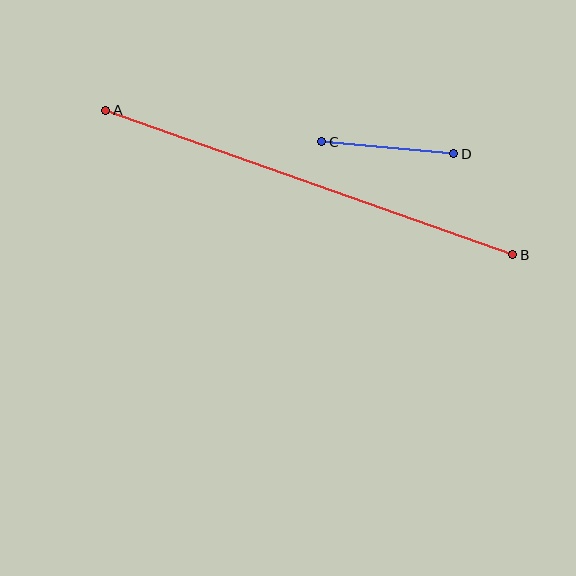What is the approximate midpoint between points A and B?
The midpoint is at approximately (309, 183) pixels.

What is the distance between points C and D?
The distance is approximately 133 pixels.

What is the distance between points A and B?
The distance is approximately 432 pixels.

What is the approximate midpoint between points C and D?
The midpoint is at approximately (388, 148) pixels.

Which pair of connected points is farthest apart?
Points A and B are farthest apart.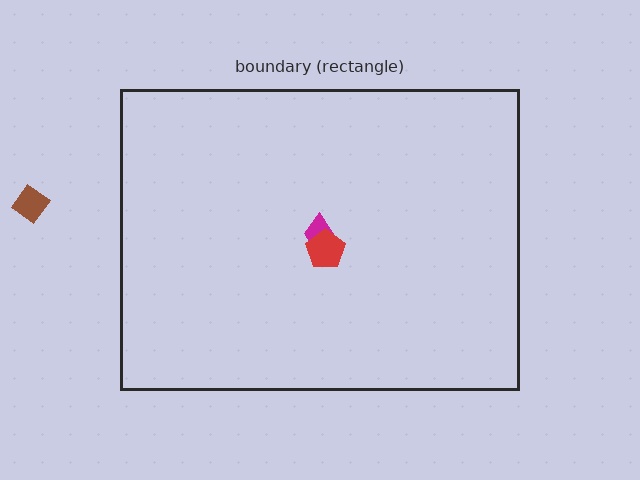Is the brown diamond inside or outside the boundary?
Outside.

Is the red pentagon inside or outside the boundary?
Inside.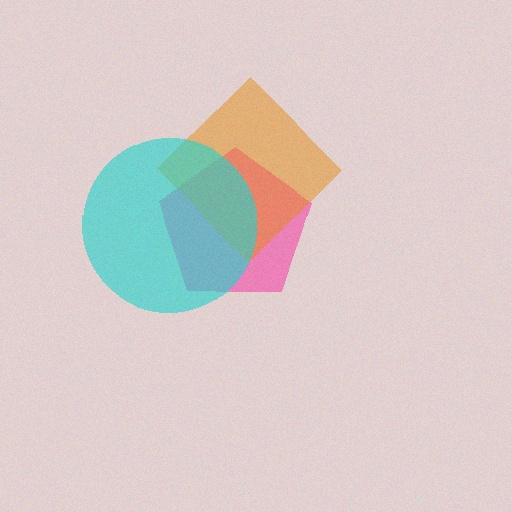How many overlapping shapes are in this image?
There are 3 overlapping shapes in the image.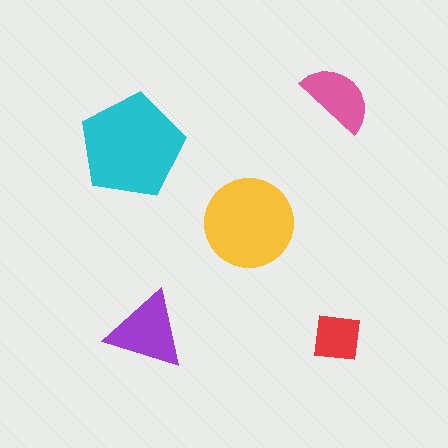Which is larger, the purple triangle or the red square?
The purple triangle.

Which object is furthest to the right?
The pink semicircle is rightmost.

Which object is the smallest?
The red square.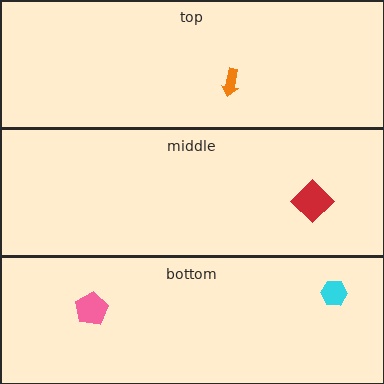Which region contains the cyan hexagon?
The bottom region.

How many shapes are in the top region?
1.